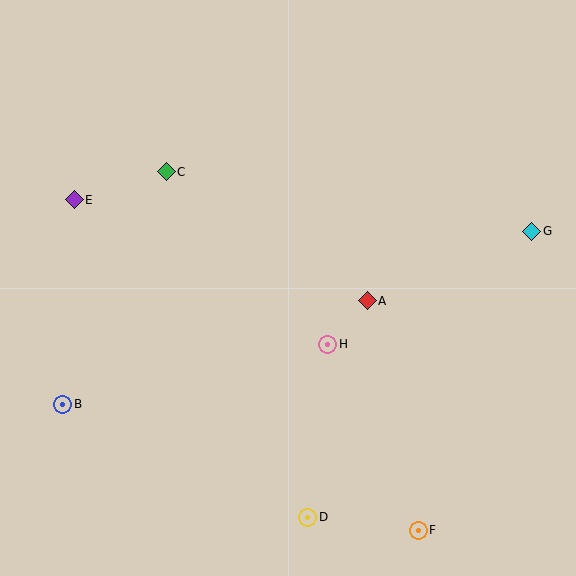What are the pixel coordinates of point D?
Point D is at (308, 517).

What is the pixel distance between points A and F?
The distance between A and F is 235 pixels.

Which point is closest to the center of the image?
Point H at (328, 344) is closest to the center.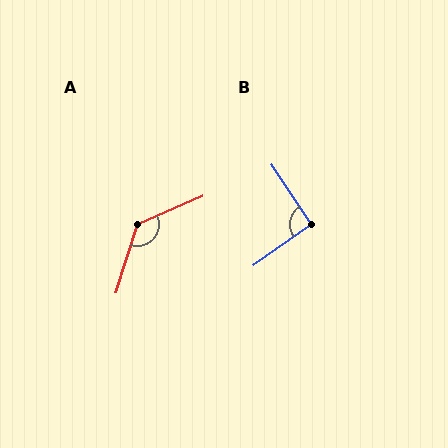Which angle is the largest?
A, at approximately 131 degrees.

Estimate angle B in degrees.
Approximately 92 degrees.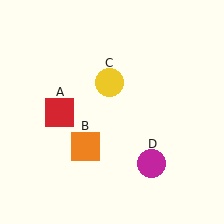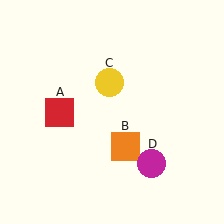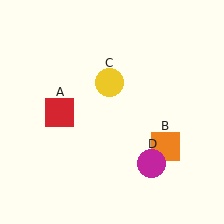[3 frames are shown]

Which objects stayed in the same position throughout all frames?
Red square (object A) and yellow circle (object C) and magenta circle (object D) remained stationary.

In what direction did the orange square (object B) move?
The orange square (object B) moved right.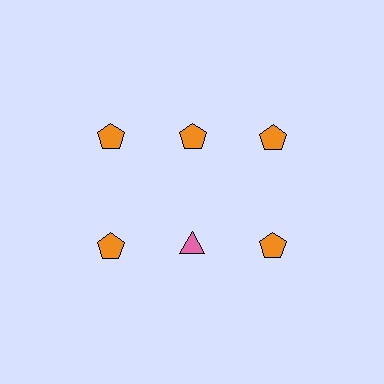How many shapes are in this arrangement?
There are 6 shapes arranged in a grid pattern.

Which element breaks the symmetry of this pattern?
The pink triangle in the second row, second from left column breaks the symmetry. All other shapes are orange pentagons.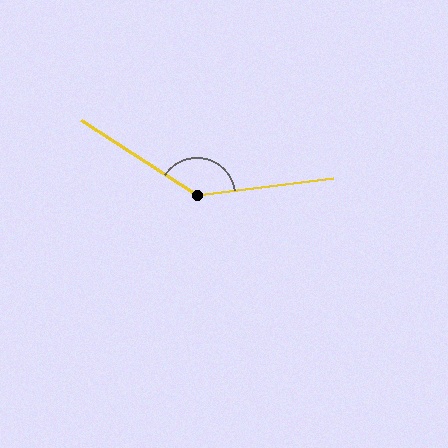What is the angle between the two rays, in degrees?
Approximately 140 degrees.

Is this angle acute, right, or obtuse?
It is obtuse.